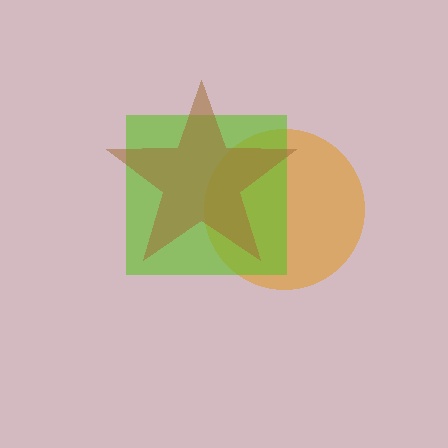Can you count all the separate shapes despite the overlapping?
Yes, there are 3 separate shapes.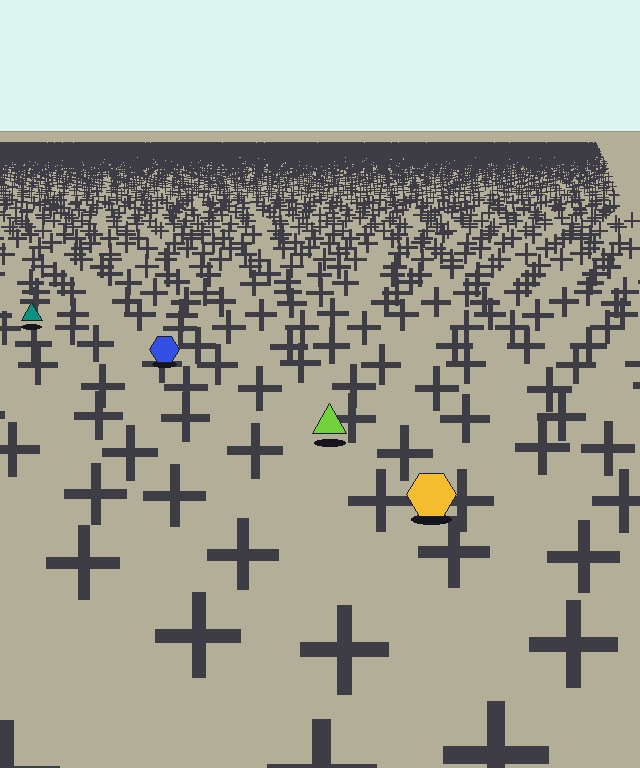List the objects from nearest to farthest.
From nearest to farthest: the yellow hexagon, the lime triangle, the blue hexagon, the teal triangle.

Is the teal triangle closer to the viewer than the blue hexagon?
No. The blue hexagon is closer — you can tell from the texture gradient: the ground texture is coarser near it.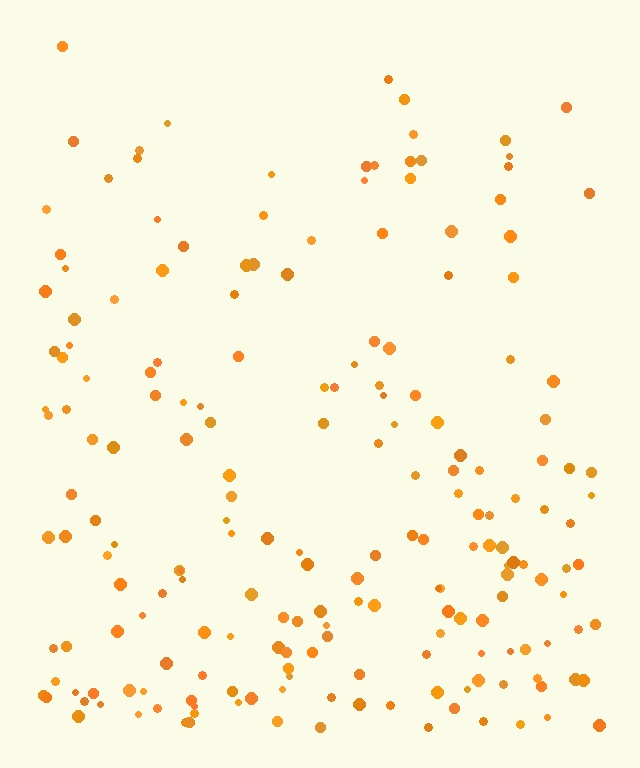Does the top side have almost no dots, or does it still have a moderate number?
Still a moderate number, just noticeably fewer than the bottom.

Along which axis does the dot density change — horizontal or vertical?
Vertical.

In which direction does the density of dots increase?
From top to bottom, with the bottom side densest.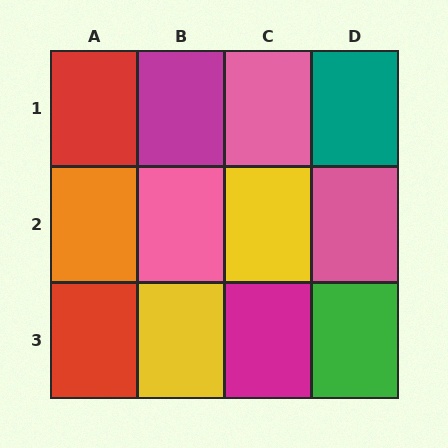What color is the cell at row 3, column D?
Green.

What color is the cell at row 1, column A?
Red.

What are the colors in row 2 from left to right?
Orange, pink, yellow, pink.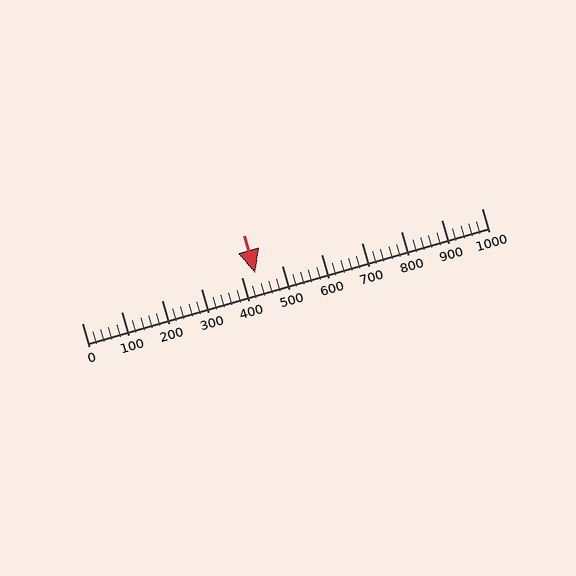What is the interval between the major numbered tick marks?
The major tick marks are spaced 100 units apart.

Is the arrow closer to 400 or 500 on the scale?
The arrow is closer to 400.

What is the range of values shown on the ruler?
The ruler shows values from 0 to 1000.